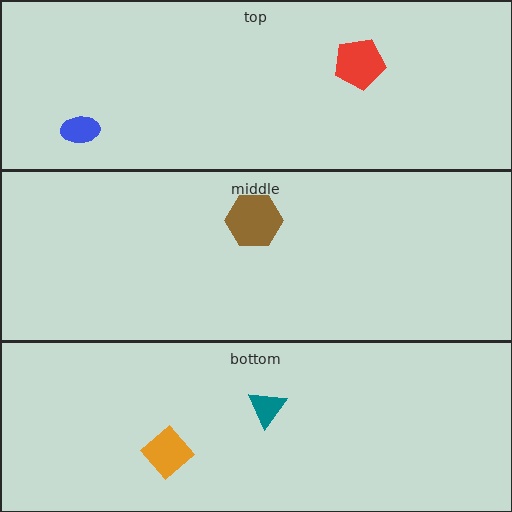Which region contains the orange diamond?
The bottom region.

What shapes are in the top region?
The red pentagon, the blue ellipse.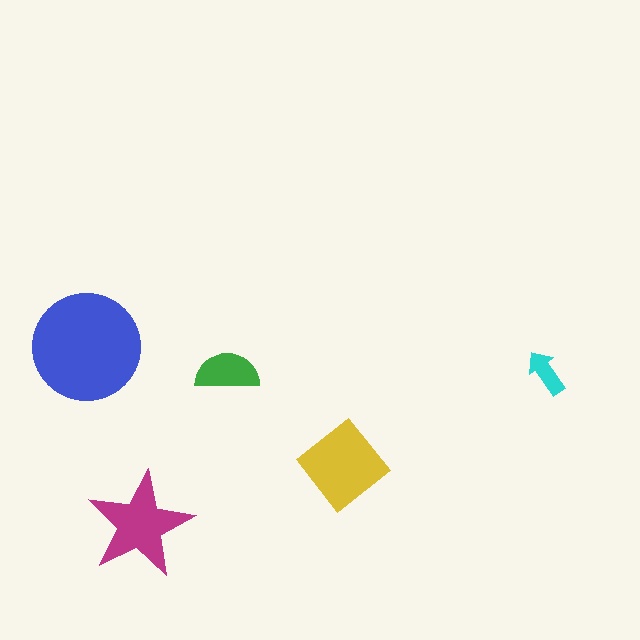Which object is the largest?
The blue circle.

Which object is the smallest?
The cyan arrow.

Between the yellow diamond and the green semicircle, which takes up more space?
The yellow diamond.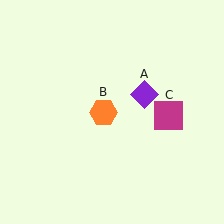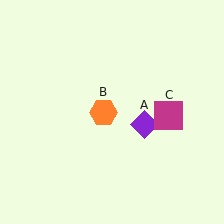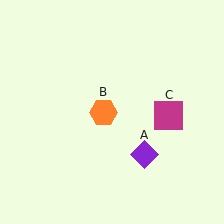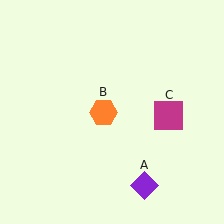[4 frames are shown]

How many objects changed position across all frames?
1 object changed position: purple diamond (object A).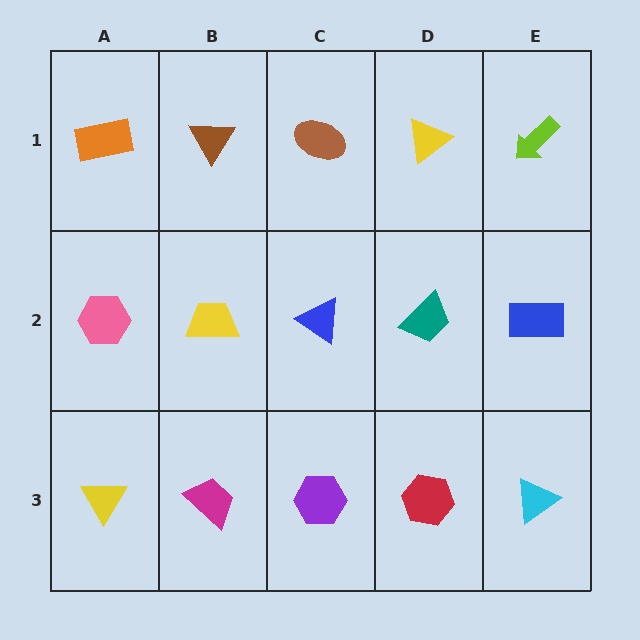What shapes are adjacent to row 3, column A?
A pink hexagon (row 2, column A), a magenta trapezoid (row 3, column B).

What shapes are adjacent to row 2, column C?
A brown ellipse (row 1, column C), a purple hexagon (row 3, column C), a yellow trapezoid (row 2, column B), a teal trapezoid (row 2, column D).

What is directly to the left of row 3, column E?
A red hexagon.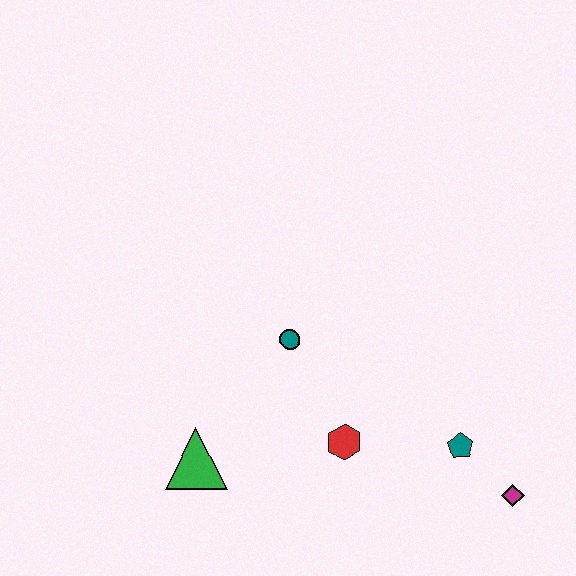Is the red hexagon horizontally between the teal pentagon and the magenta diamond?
No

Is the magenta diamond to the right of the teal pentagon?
Yes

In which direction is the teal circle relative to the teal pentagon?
The teal circle is to the left of the teal pentagon.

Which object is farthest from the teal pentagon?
The green triangle is farthest from the teal pentagon.